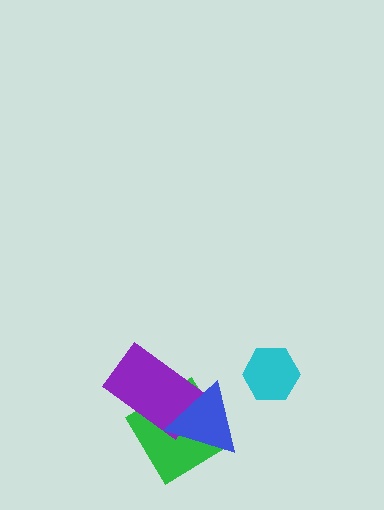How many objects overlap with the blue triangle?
2 objects overlap with the blue triangle.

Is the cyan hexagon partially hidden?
No, no other shape covers it.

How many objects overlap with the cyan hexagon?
0 objects overlap with the cyan hexagon.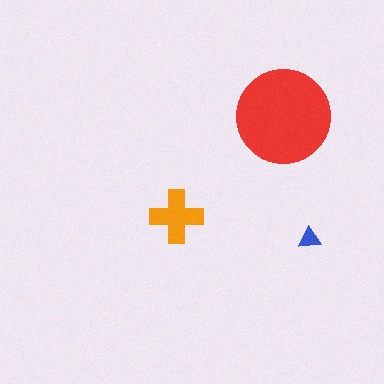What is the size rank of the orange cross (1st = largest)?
2nd.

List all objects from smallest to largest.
The blue triangle, the orange cross, the red circle.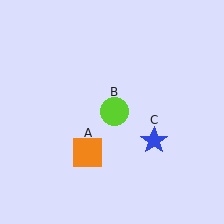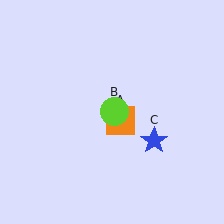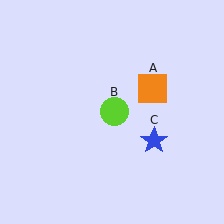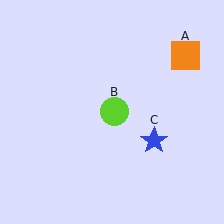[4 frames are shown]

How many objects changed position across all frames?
1 object changed position: orange square (object A).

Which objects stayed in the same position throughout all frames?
Lime circle (object B) and blue star (object C) remained stationary.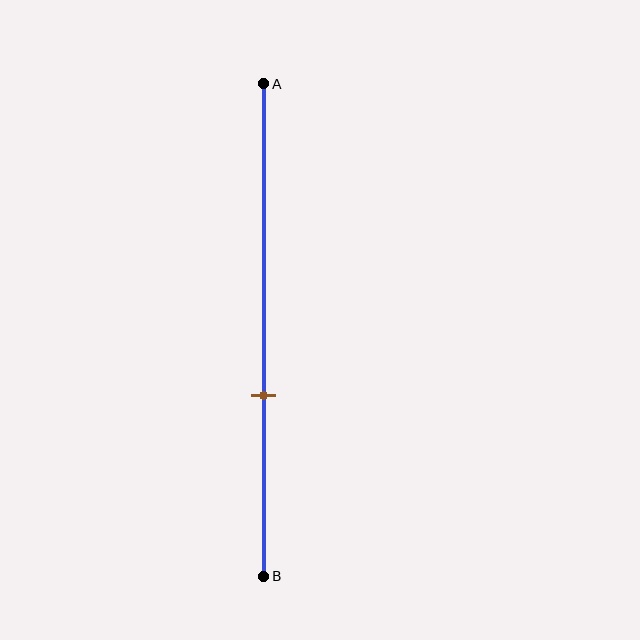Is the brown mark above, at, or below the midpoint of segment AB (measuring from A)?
The brown mark is below the midpoint of segment AB.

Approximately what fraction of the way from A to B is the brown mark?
The brown mark is approximately 65% of the way from A to B.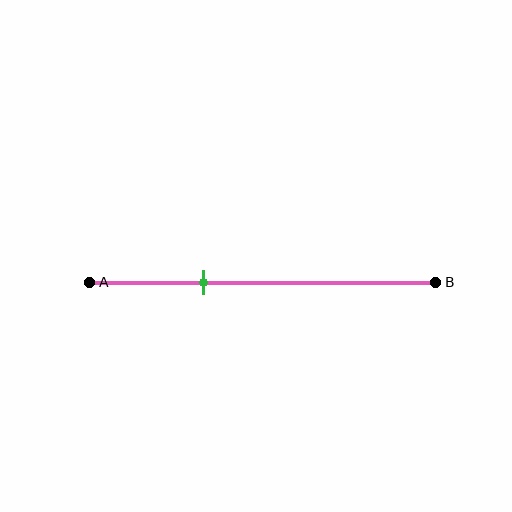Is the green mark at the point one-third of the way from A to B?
Yes, the mark is approximately at the one-third point.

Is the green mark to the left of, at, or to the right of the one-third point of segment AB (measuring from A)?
The green mark is approximately at the one-third point of segment AB.